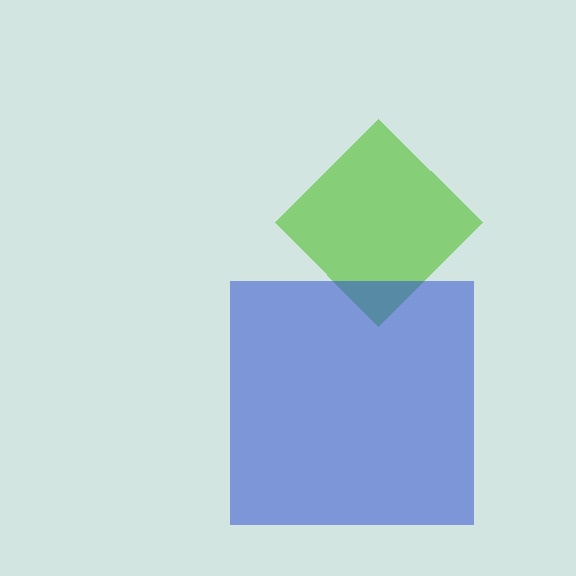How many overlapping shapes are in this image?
There are 2 overlapping shapes in the image.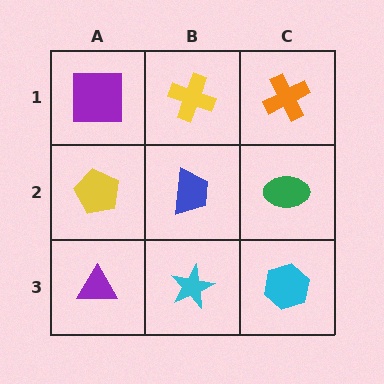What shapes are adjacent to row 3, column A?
A yellow pentagon (row 2, column A), a cyan star (row 3, column B).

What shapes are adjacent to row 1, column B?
A blue trapezoid (row 2, column B), a purple square (row 1, column A), an orange cross (row 1, column C).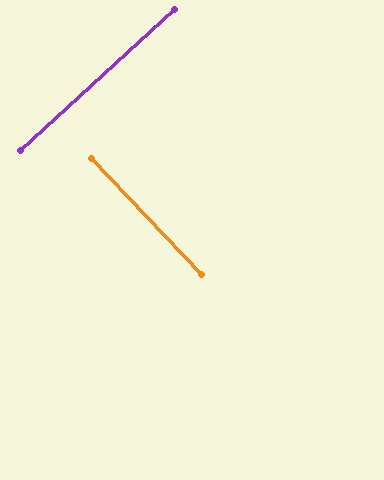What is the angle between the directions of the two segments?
Approximately 89 degrees.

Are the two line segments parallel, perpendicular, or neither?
Perpendicular — they meet at approximately 89°.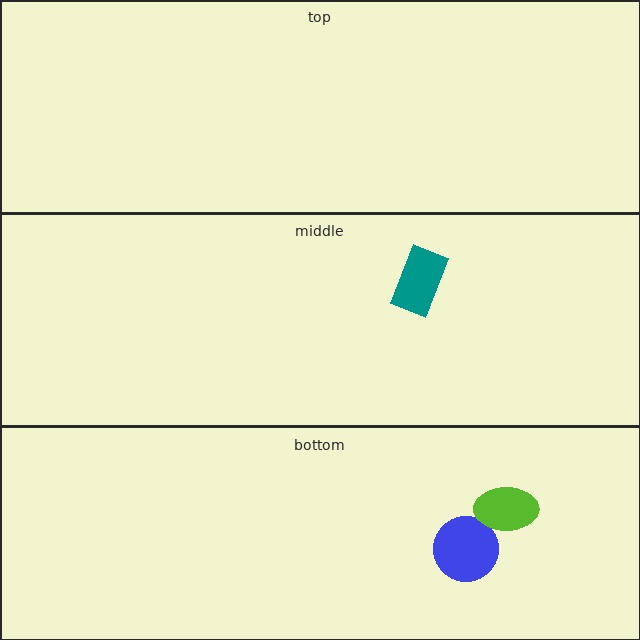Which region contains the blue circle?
The bottom region.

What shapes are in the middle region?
The teal rectangle.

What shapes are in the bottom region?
The blue circle, the lime ellipse.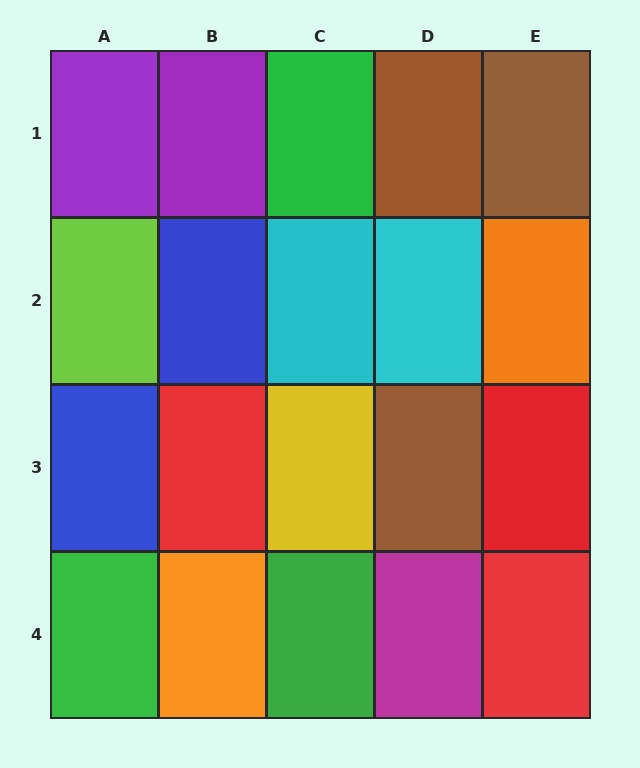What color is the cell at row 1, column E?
Brown.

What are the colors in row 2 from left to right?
Lime, blue, cyan, cyan, orange.